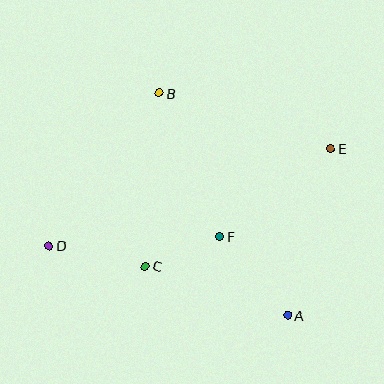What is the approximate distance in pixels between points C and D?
The distance between C and D is approximately 98 pixels.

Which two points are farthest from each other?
Points D and E are farthest from each other.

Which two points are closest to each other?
Points C and F are closest to each other.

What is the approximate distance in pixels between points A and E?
The distance between A and E is approximately 172 pixels.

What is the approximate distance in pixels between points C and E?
The distance between C and E is approximately 219 pixels.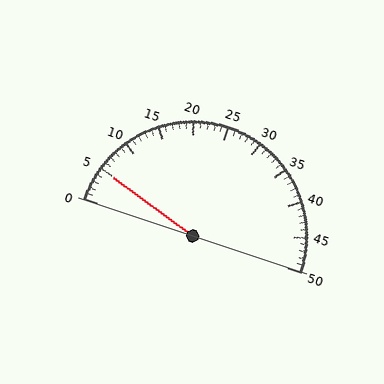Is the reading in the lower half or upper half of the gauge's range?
The reading is in the lower half of the range (0 to 50).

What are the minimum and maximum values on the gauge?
The gauge ranges from 0 to 50.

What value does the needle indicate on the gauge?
The needle indicates approximately 5.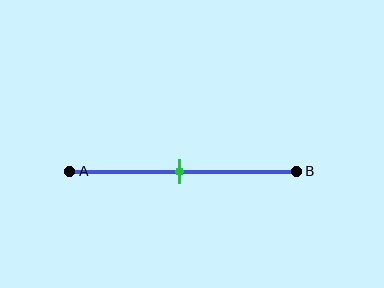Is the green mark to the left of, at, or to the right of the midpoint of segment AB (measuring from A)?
The green mark is approximately at the midpoint of segment AB.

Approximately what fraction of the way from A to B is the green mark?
The green mark is approximately 50% of the way from A to B.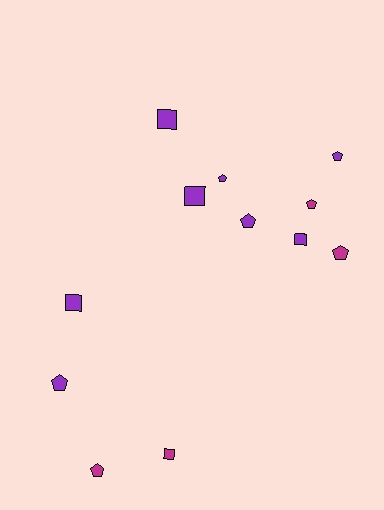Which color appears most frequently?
Purple, with 8 objects.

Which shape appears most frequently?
Pentagon, with 7 objects.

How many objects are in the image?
There are 12 objects.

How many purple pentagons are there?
There are 4 purple pentagons.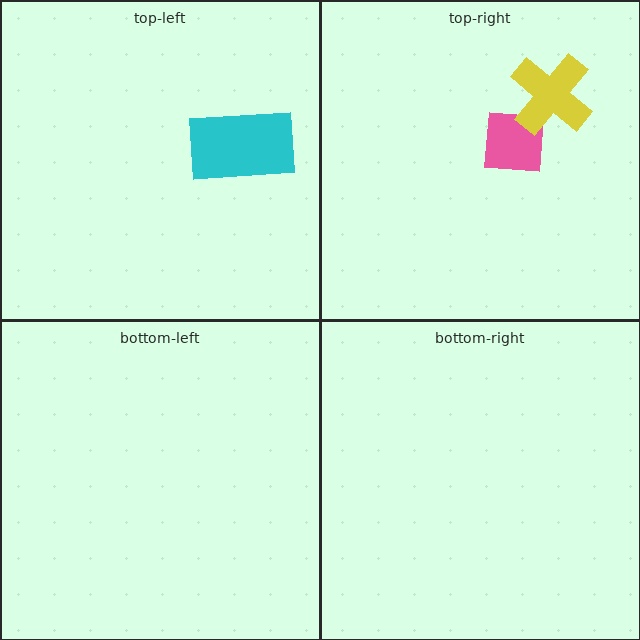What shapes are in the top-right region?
The pink square, the yellow cross.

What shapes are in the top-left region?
The cyan rectangle.